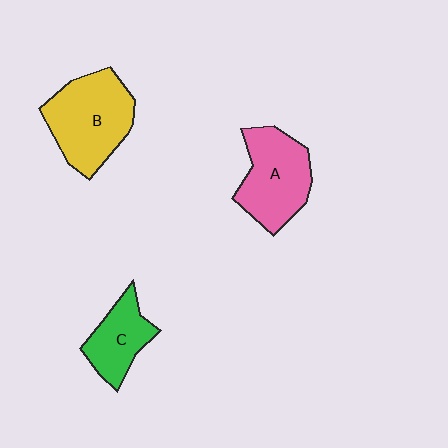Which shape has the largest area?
Shape B (yellow).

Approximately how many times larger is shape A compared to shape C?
Approximately 1.5 times.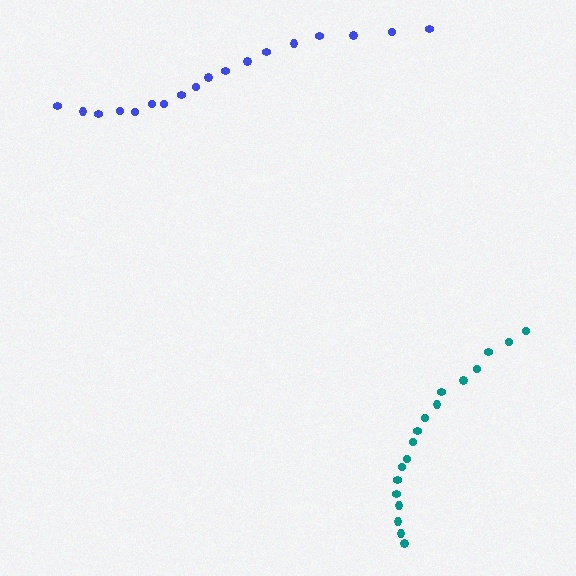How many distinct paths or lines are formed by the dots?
There are 2 distinct paths.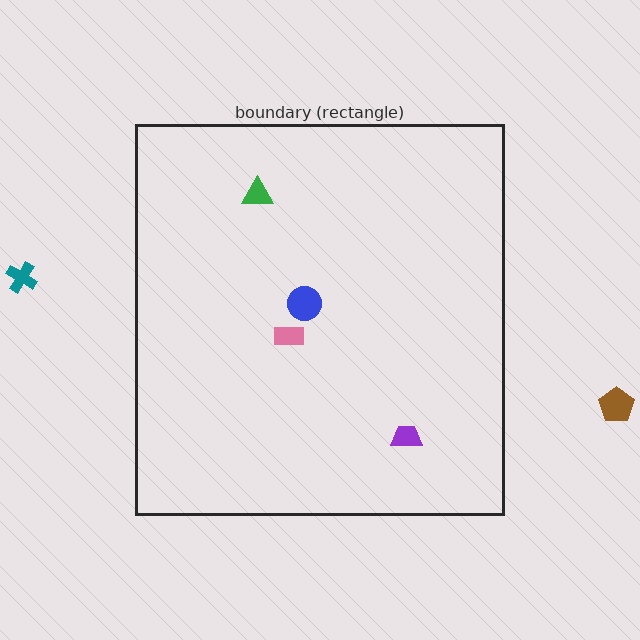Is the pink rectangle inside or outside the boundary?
Inside.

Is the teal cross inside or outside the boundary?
Outside.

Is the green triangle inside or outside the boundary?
Inside.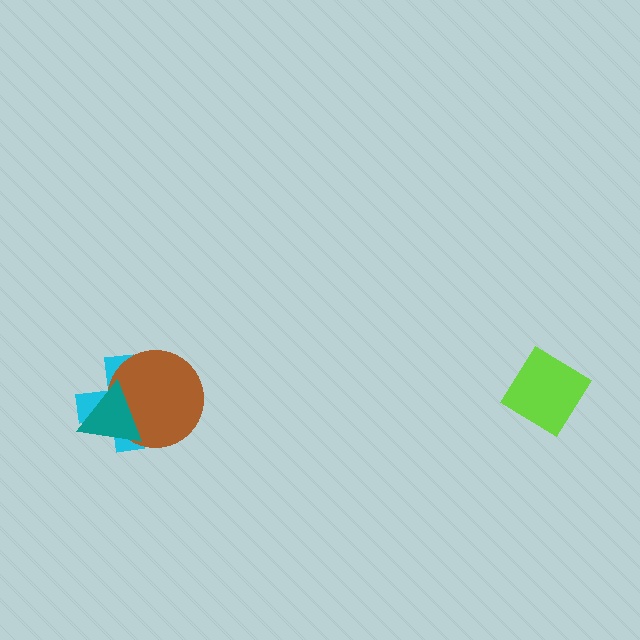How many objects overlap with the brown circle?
2 objects overlap with the brown circle.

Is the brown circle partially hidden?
Yes, it is partially covered by another shape.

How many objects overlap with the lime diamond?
0 objects overlap with the lime diamond.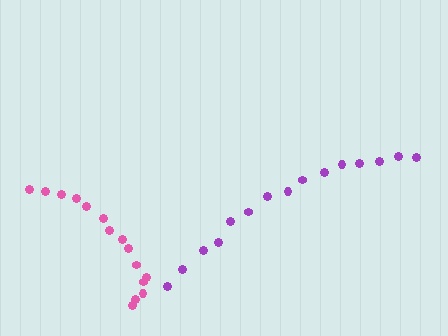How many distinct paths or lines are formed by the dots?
There are 2 distinct paths.